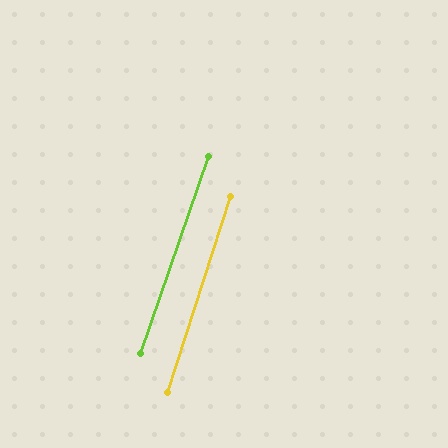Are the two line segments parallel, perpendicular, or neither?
Parallel — their directions differ by only 1.2°.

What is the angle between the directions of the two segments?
Approximately 1 degree.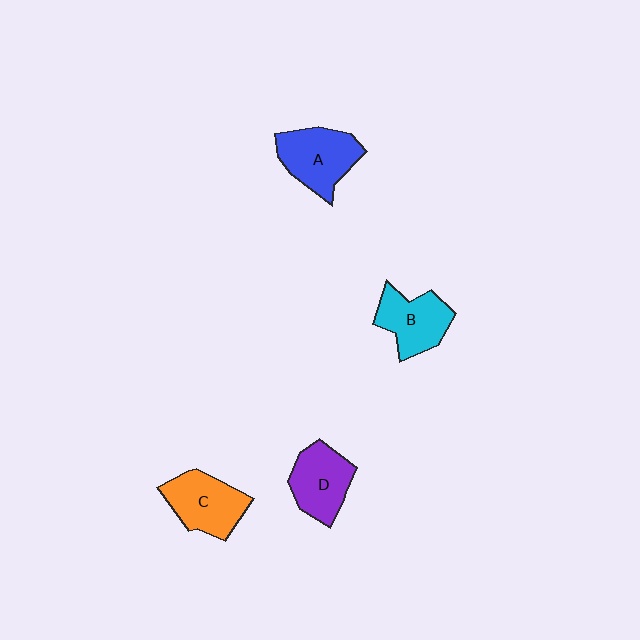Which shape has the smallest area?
Shape B (cyan).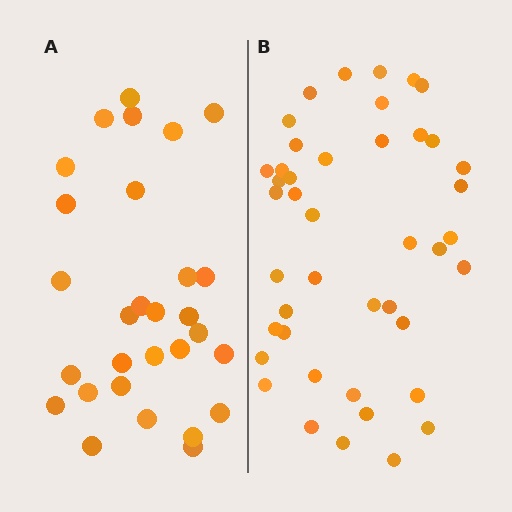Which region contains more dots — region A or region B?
Region B (the right region) has more dots.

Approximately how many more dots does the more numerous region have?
Region B has approximately 15 more dots than region A.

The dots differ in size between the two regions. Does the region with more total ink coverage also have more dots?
No. Region A has more total ink coverage because its dots are larger, but region B actually contains more individual dots. Total area can be misleading — the number of items is what matters here.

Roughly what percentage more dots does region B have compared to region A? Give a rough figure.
About 50% more.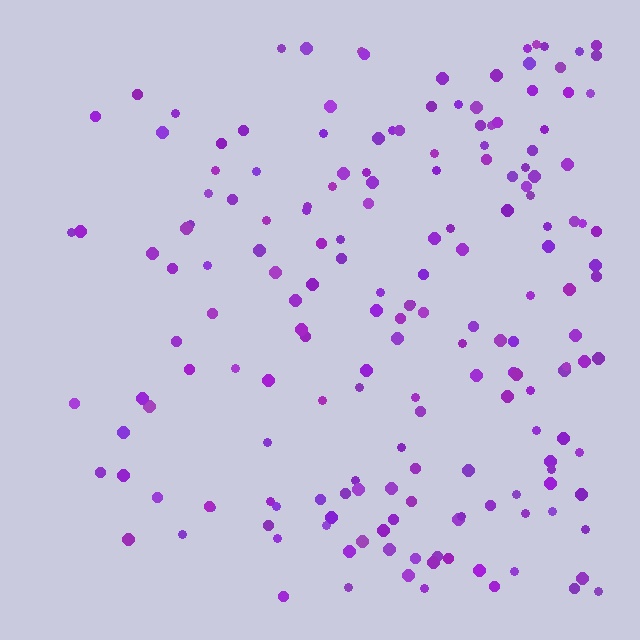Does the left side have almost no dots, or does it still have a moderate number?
Still a moderate number, just noticeably fewer than the right.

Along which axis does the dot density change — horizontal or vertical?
Horizontal.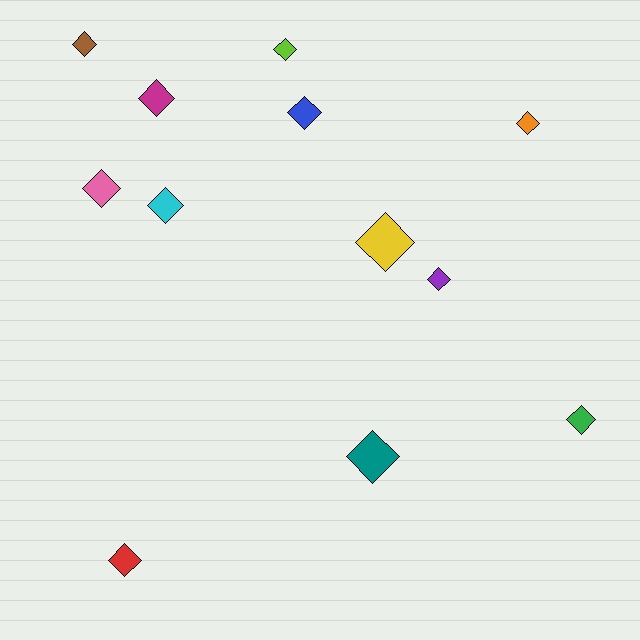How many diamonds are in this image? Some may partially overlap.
There are 12 diamonds.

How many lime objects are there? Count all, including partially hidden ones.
There is 1 lime object.